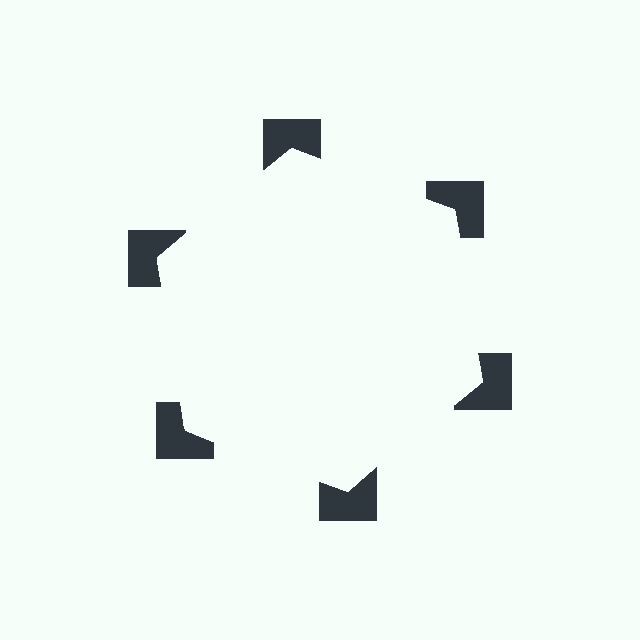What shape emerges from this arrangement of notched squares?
An illusory hexagon — its edges are inferred from the aligned wedge cuts in the notched squares, not physically drawn.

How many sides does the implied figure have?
6 sides.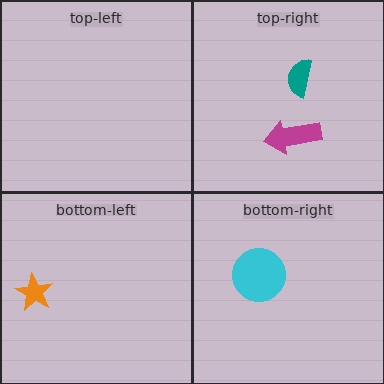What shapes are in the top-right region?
The magenta arrow, the teal semicircle.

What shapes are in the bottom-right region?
The cyan circle.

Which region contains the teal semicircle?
The top-right region.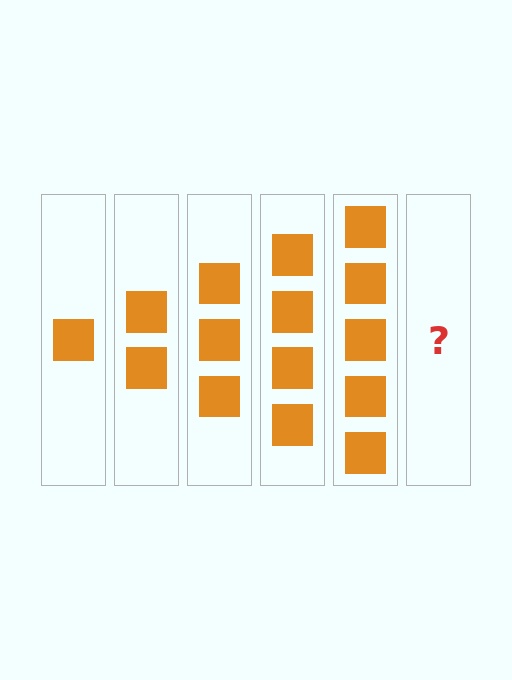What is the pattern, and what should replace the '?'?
The pattern is that each step adds one more square. The '?' should be 6 squares.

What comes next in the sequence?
The next element should be 6 squares.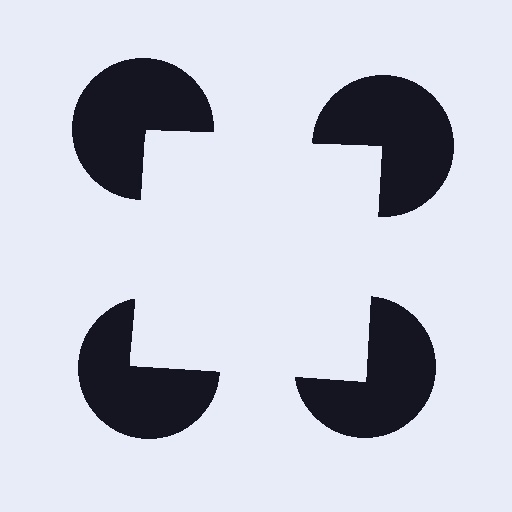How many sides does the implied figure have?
4 sides.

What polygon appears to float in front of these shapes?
An illusory square — its edges are inferred from the aligned wedge cuts in the pac-man discs, not physically drawn.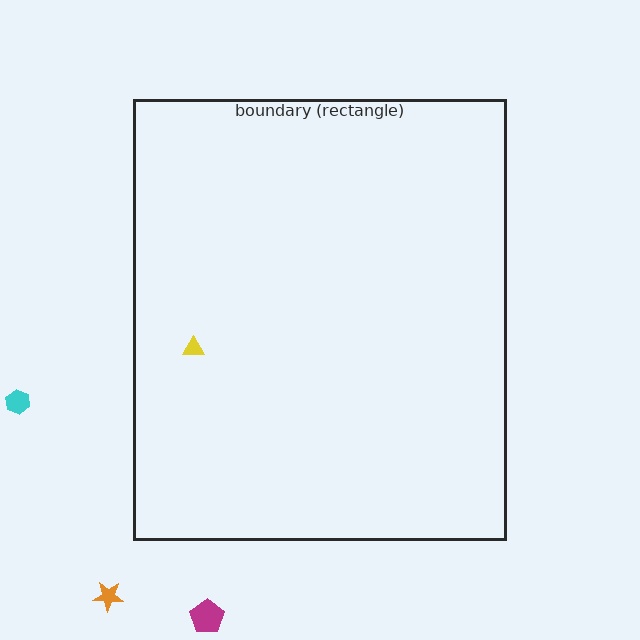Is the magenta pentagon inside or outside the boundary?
Outside.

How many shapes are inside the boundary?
1 inside, 3 outside.